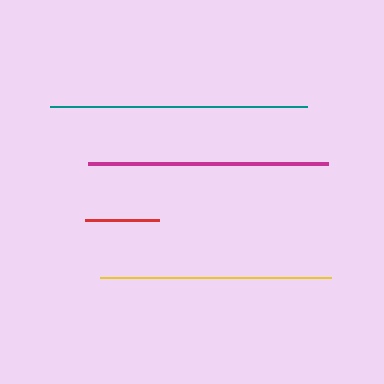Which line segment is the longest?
The teal line is the longest at approximately 258 pixels.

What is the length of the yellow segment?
The yellow segment is approximately 231 pixels long.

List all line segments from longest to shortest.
From longest to shortest: teal, magenta, yellow, red.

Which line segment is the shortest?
The red line is the shortest at approximately 74 pixels.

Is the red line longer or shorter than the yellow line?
The yellow line is longer than the red line.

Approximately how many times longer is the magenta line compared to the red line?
The magenta line is approximately 3.3 times the length of the red line.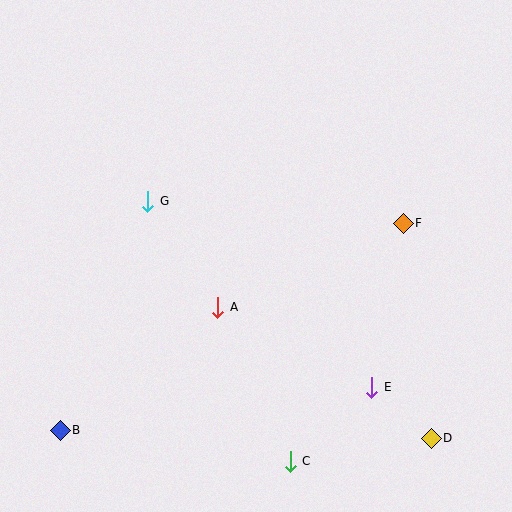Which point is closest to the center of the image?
Point A at (218, 307) is closest to the center.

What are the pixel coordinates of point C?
Point C is at (290, 461).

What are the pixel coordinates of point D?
Point D is at (431, 438).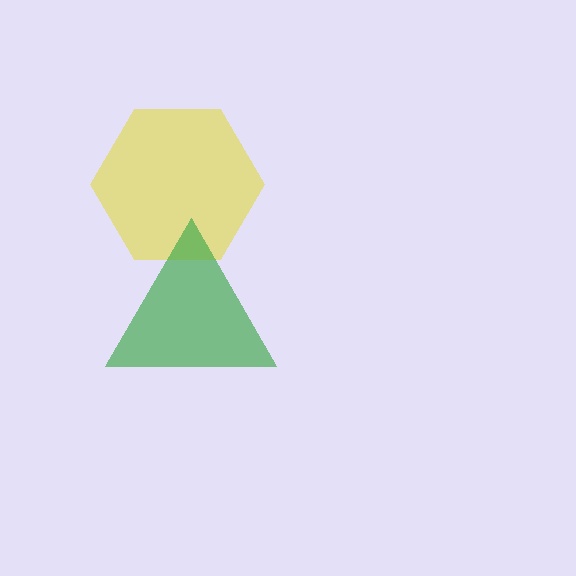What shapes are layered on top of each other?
The layered shapes are: a yellow hexagon, a green triangle.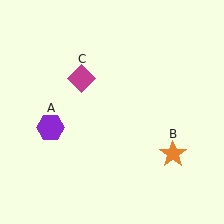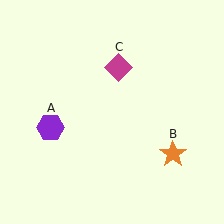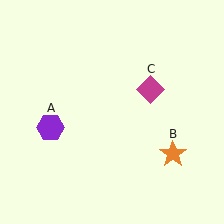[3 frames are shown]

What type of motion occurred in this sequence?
The magenta diamond (object C) rotated clockwise around the center of the scene.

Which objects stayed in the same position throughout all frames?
Purple hexagon (object A) and orange star (object B) remained stationary.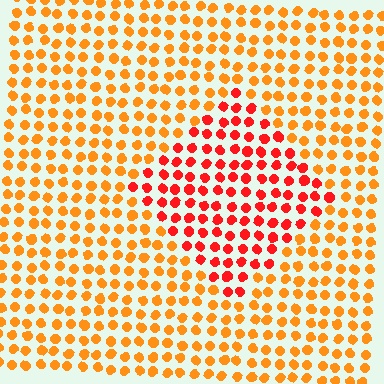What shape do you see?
I see a diamond.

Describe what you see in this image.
The image is filled with small orange elements in a uniform arrangement. A diamond-shaped region is visible where the elements are tinted to a slightly different hue, forming a subtle color boundary.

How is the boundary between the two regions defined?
The boundary is defined purely by a slight shift in hue (about 33 degrees). Spacing, size, and orientation are identical on both sides.